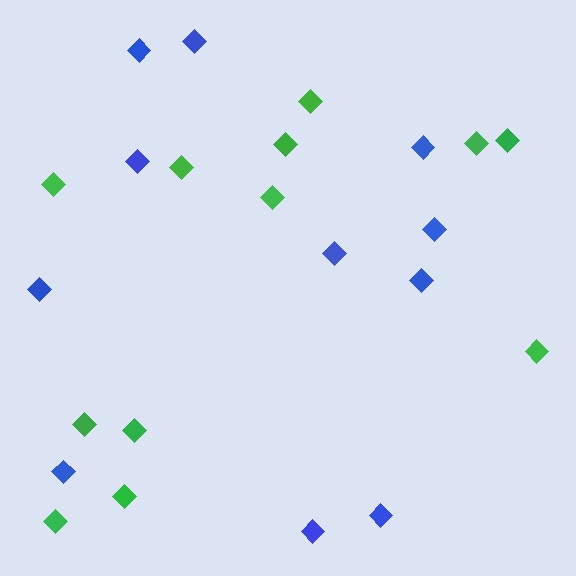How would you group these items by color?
There are 2 groups: one group of green diamonds (12) and one group of blue diamonds (11).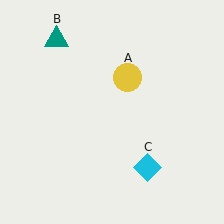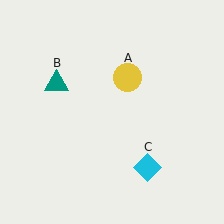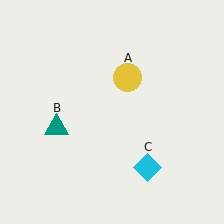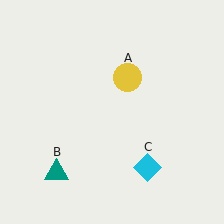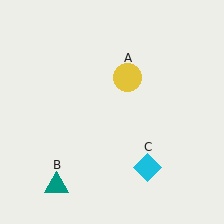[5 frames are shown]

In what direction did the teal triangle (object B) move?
The teal triangle (object B) moved down.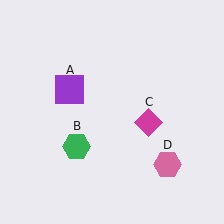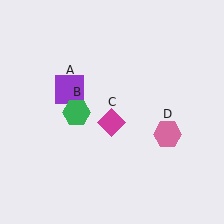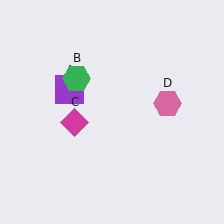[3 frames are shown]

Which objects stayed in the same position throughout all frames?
Purple square (object A) remained stationary.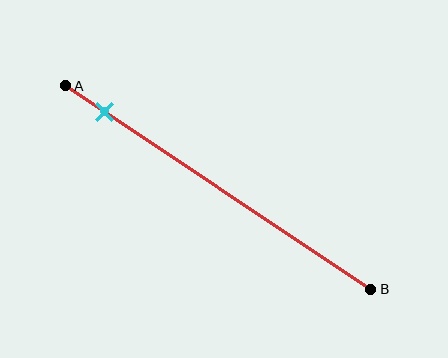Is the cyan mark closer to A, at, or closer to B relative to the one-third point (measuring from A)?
The cyan mark is closer to point A than the one-third point of segment AB.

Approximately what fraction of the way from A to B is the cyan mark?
The cyan mark is approximately 15% of the way from A to B.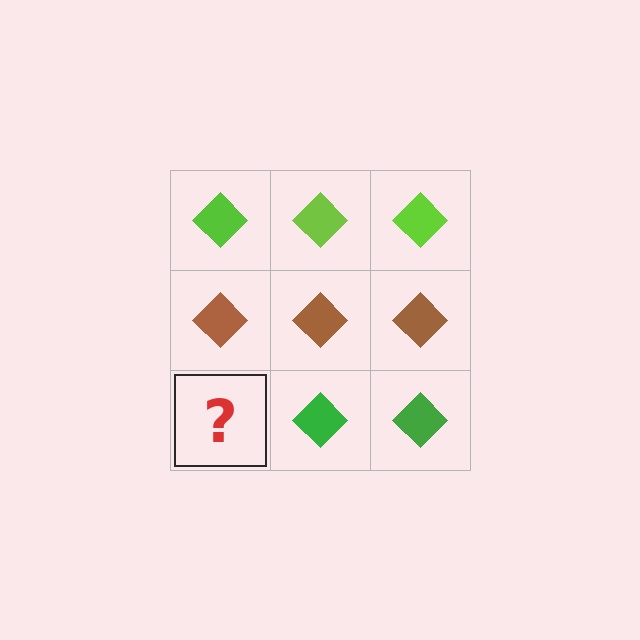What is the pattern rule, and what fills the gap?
The rule is that each row has a consistent color. The gap should be filled with a green diamond.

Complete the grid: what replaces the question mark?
The question mark should be replaced with a green diamond.